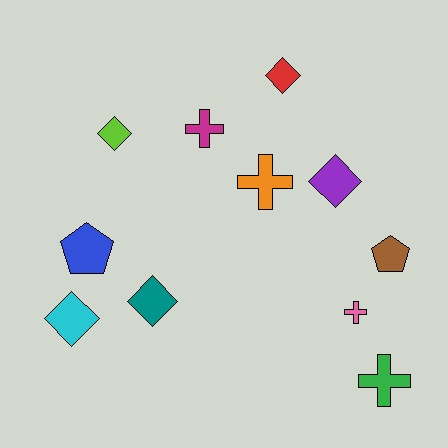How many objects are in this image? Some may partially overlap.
There are 11 objects.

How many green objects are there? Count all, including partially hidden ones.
There is 1 green object.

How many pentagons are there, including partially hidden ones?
There are 2 pentagons.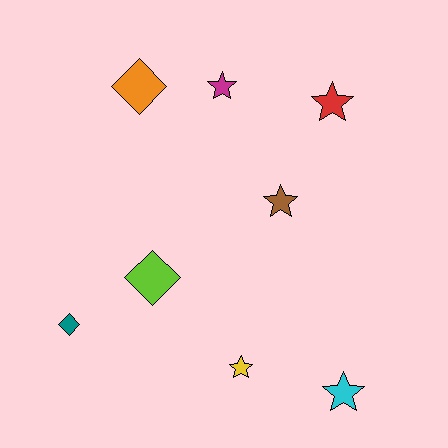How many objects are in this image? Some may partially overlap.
There are 8 objects.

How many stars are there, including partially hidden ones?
There are 5 stars.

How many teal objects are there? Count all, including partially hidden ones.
There is 1 teal object.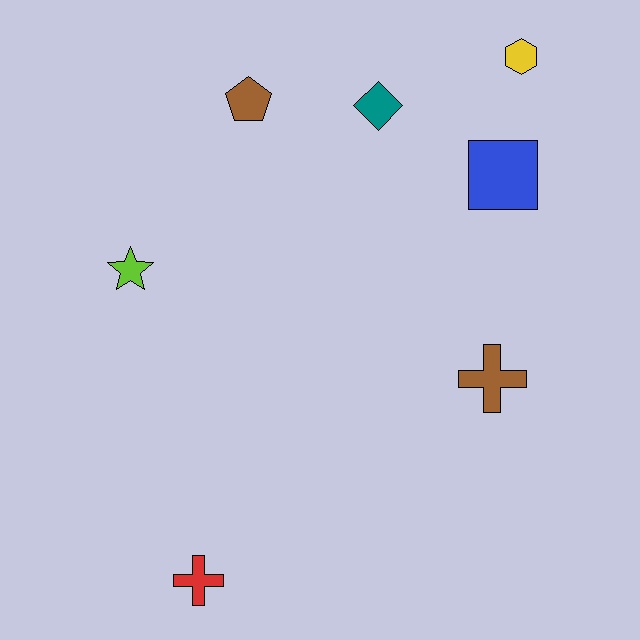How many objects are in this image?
There are 7 objects.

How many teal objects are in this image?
There is 1 teal object.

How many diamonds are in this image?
There is 1 diamond.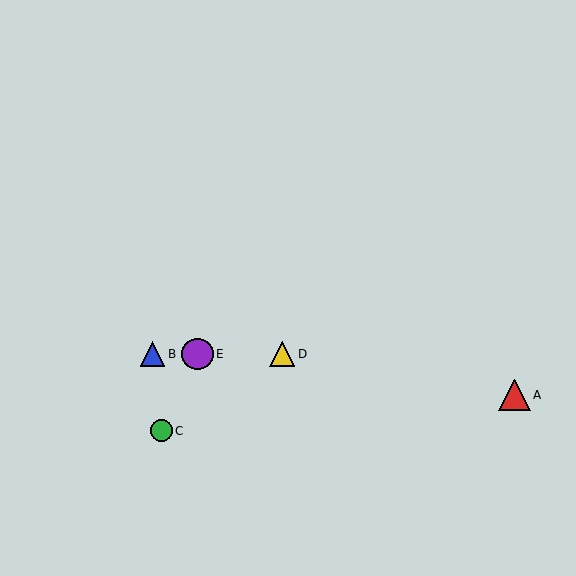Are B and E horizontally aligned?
Yes, both are at y≈354.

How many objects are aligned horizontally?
3 objects (B, D, E) are aligned horizontally.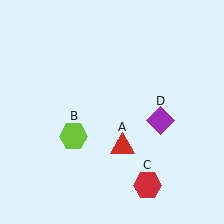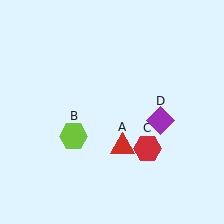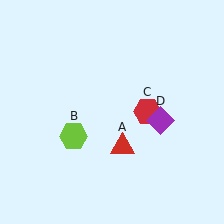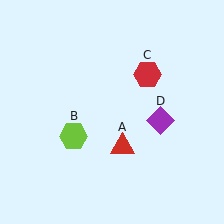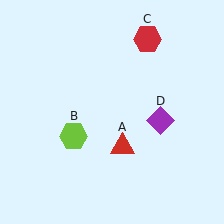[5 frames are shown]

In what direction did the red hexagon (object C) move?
The red hexagon (object C) moved up.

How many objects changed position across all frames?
1 object changed position: red hexagon (object C).